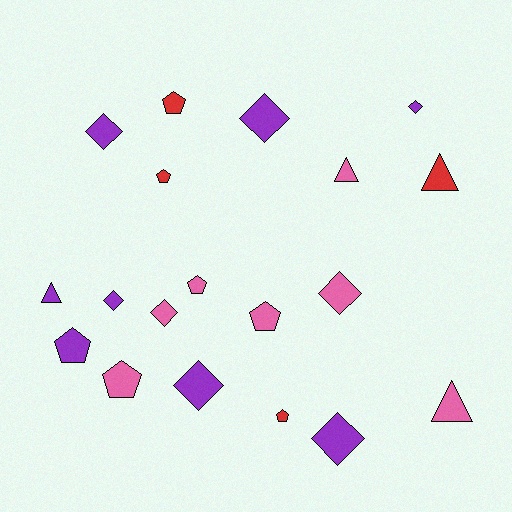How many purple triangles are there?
There is 1 purple triangle.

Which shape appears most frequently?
Diamond, with 8 objects.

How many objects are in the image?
There are 19 objects.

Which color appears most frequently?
Purple, with 8 objects.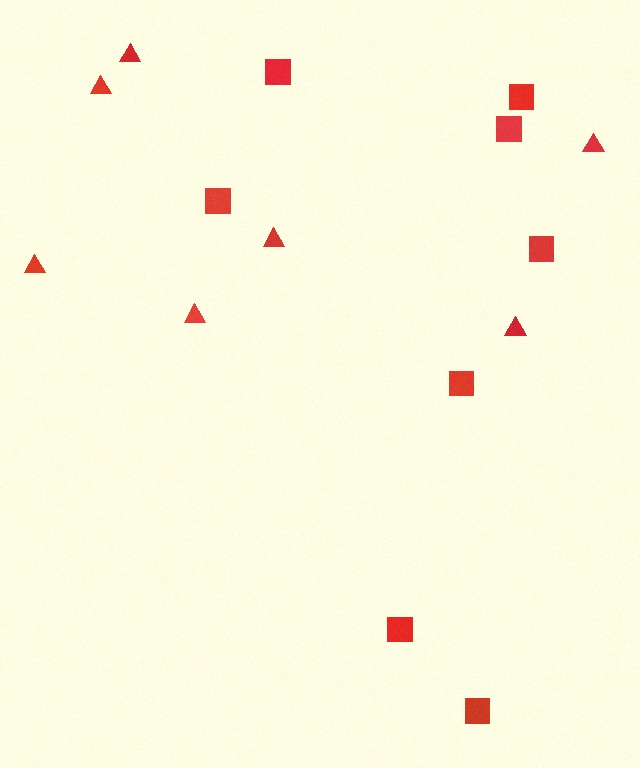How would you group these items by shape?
There are 2 groups: one group of squares (8) and one group of triangles (7).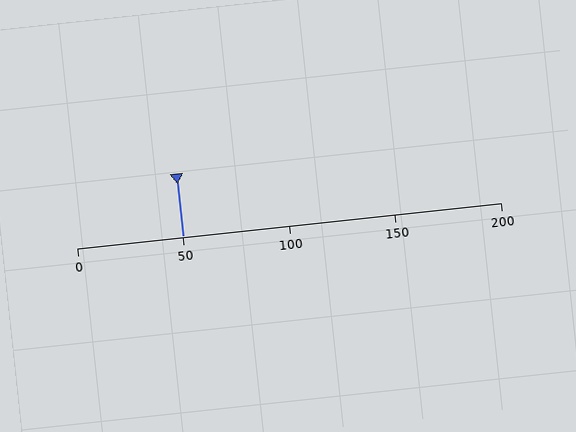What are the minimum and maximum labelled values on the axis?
The axis runs from 0 to 200.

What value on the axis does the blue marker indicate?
The marker indicates approximately 50.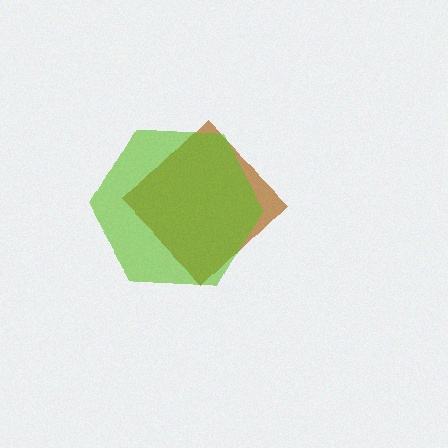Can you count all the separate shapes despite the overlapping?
Yes, there are 2 separate shapes.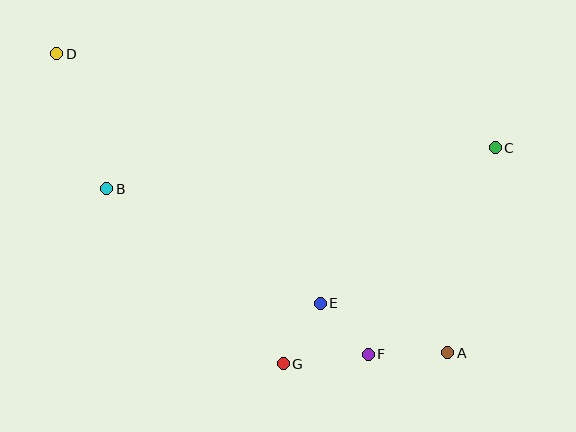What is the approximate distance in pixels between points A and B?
The distance between A and B is approximately 379 pixels.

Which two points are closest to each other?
Points E and F are closest to each other.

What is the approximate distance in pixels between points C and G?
The distance between C and G is approximately 302 pixels.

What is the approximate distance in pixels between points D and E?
The distance between D and E is approximately 363 pixels.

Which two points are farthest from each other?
Points A and D are farthest from each other.